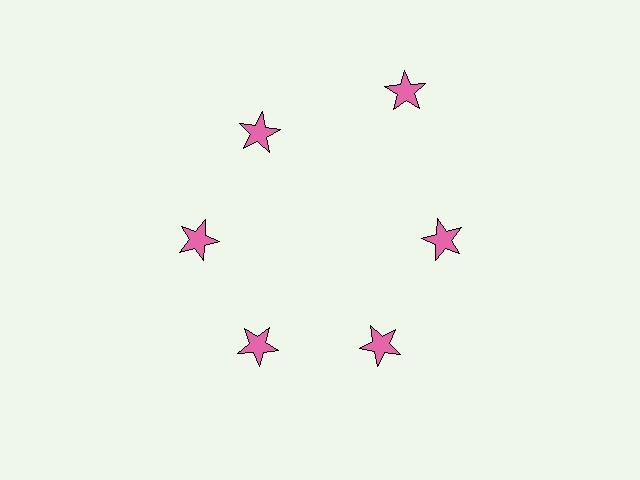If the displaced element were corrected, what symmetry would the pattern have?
It would have 6-fold rotational symmetry — the pattern would map onto itself every 60 degrees.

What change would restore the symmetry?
The symmetry would be restored by moving it inward, back onto the ring so that all 6 stars sit at equal angles and equal distance from the center.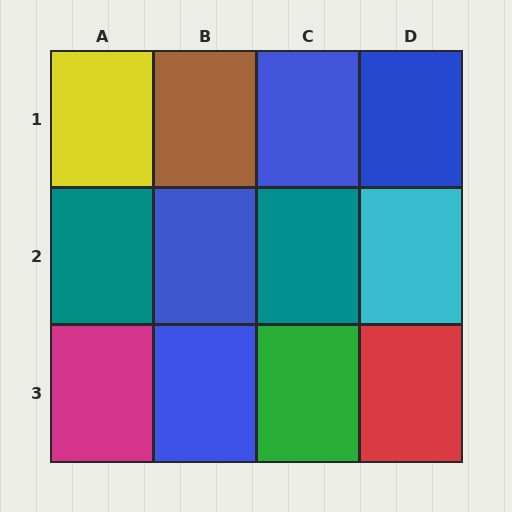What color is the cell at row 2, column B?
Blue.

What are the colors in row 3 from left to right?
Magenta, blue, green, red.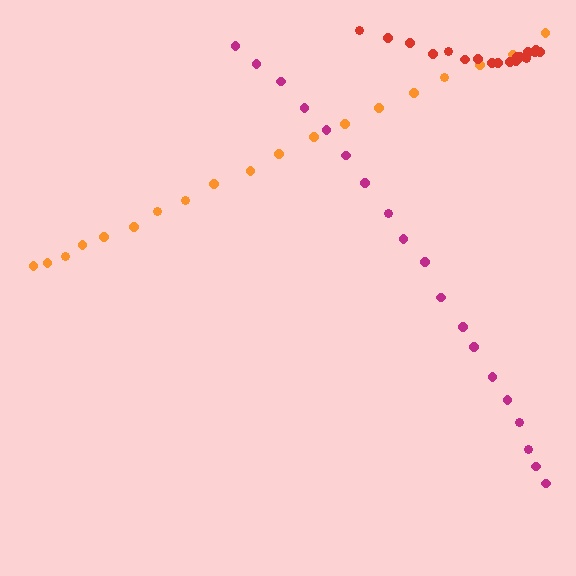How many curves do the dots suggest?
There are 3 distinct paths.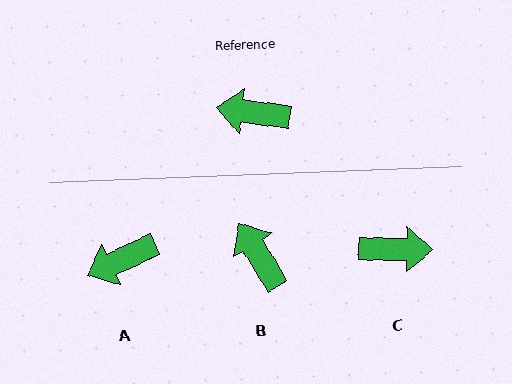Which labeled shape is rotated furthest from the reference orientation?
C, about 174 degrees away.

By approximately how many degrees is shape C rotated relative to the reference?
Approximately 174 degrees clockwise.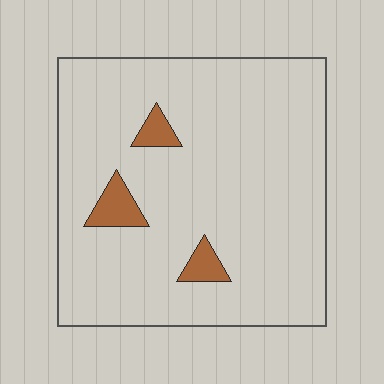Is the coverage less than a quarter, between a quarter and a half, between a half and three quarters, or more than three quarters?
Less than a quarter.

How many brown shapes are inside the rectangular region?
3.